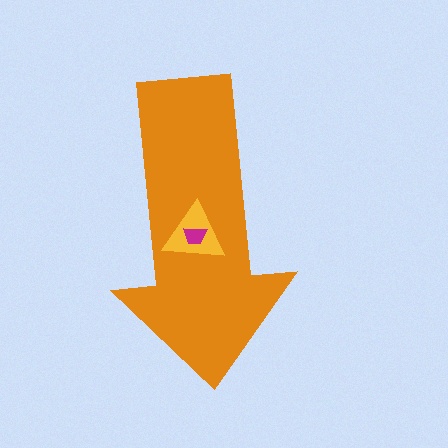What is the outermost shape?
The orange arrow.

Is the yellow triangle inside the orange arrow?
Yes.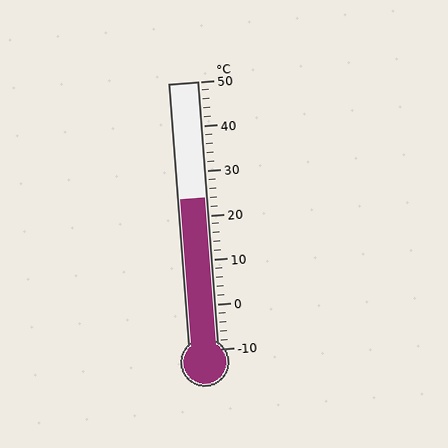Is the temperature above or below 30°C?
The temperature is below 30°C.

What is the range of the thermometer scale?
The thermometer scale ranges from -10°C to 50°C.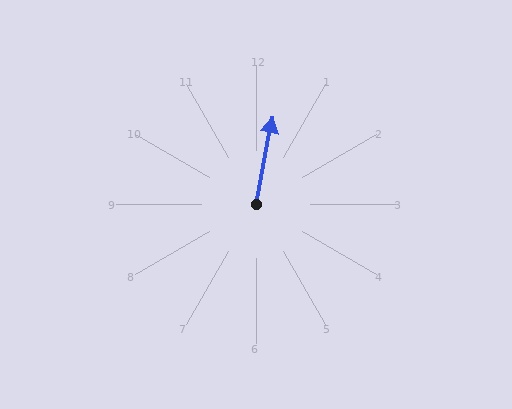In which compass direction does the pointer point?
North.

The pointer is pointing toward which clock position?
Roughly 12 o'clock.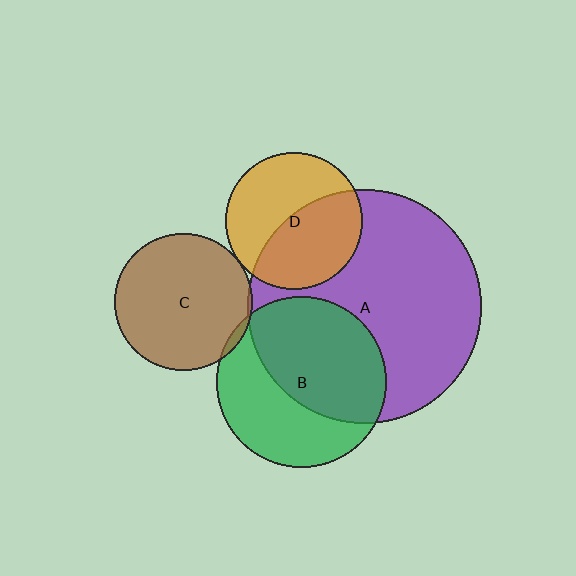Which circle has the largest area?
Circle A (purple).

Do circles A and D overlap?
Yes.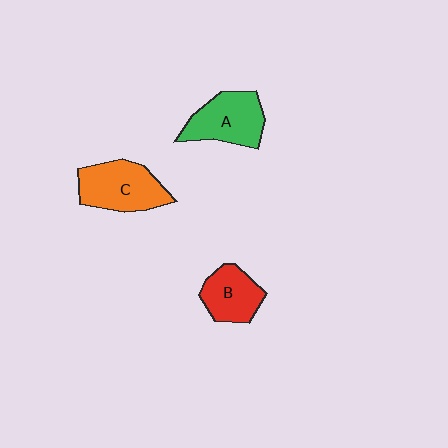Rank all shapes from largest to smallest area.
From largest to smallest: C (orange), A (green), B (red).